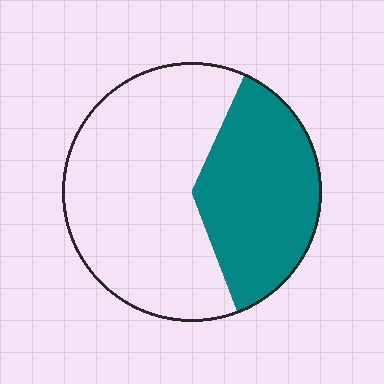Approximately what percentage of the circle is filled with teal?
Approximately 40%.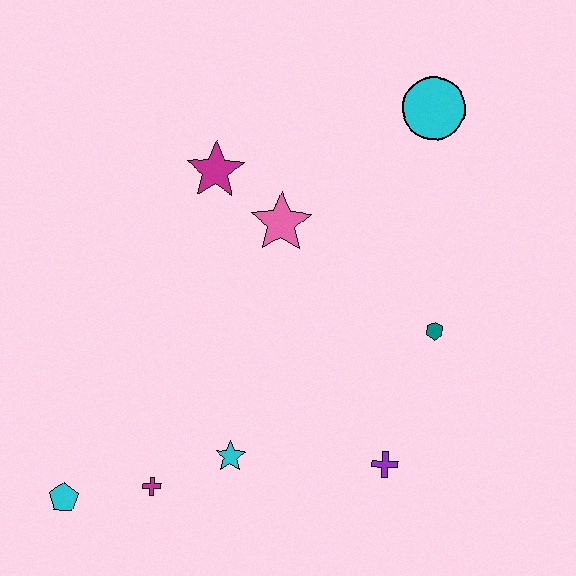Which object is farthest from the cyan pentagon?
The cyan circle is farthest from the cyan pentagon.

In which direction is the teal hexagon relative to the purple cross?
The teal hexagon is above the purple cross.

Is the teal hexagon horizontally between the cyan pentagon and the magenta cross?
No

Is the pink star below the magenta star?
Yes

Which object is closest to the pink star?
The magenta star is closest to the pink star.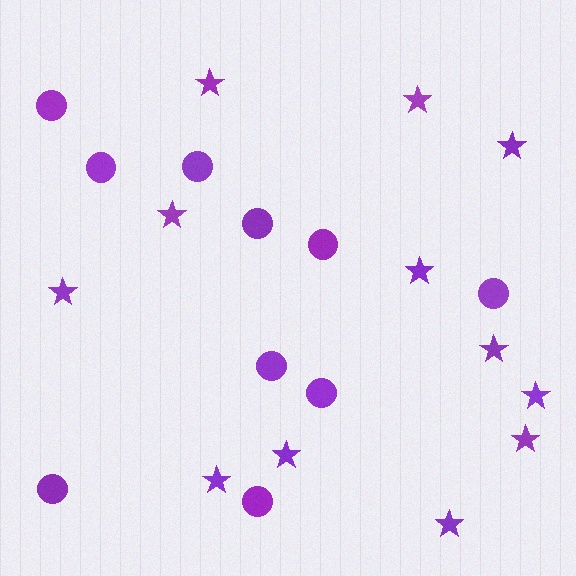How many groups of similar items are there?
There are 2 groups: one group of circles (10) and one group of stars (12).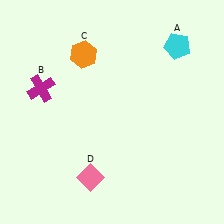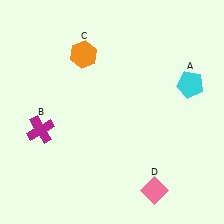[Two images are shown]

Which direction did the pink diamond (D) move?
The pink diamond (D) moved right.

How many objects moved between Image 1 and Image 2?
3 objects moved between the two images.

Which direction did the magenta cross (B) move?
The magenta cross (B) moved down.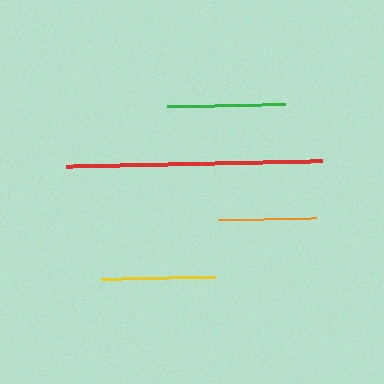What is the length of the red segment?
The red segment is approximately 256 pixels long.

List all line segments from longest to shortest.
From longest to shortest: red, green, yellow, orange.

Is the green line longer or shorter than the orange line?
The green line is longer than the orange line.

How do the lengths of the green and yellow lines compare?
The green and yellow lines are approximately the same length.